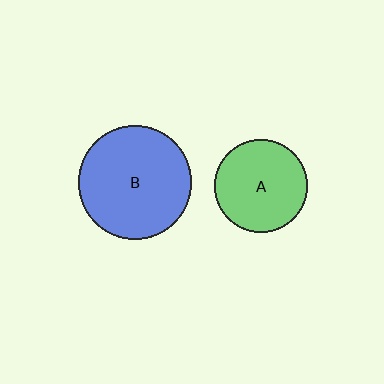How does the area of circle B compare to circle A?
Approximately 1.5 times.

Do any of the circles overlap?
No, none of the circles overlap.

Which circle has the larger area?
Circle B (blue).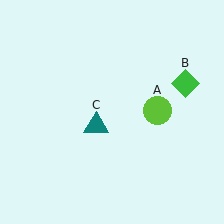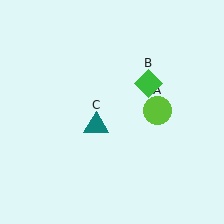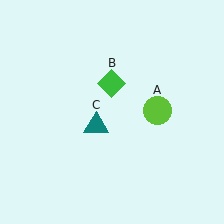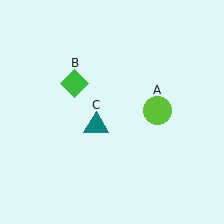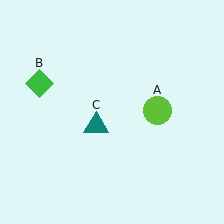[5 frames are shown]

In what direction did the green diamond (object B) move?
The green diamond (object B) moved left.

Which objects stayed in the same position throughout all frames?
Lime circle (object A) and teal triangle (object C) remained stationary.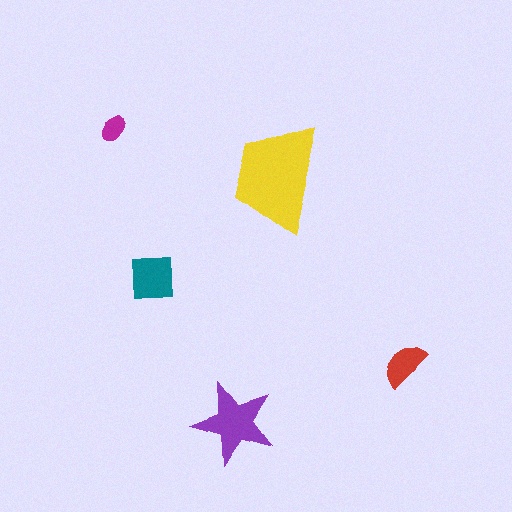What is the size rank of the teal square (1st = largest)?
3rd.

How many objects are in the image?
There are 5 objects in the image.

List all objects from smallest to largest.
The magenta ellipse, the red semicircle, the teal square, the purple star, the yellow trapezoid.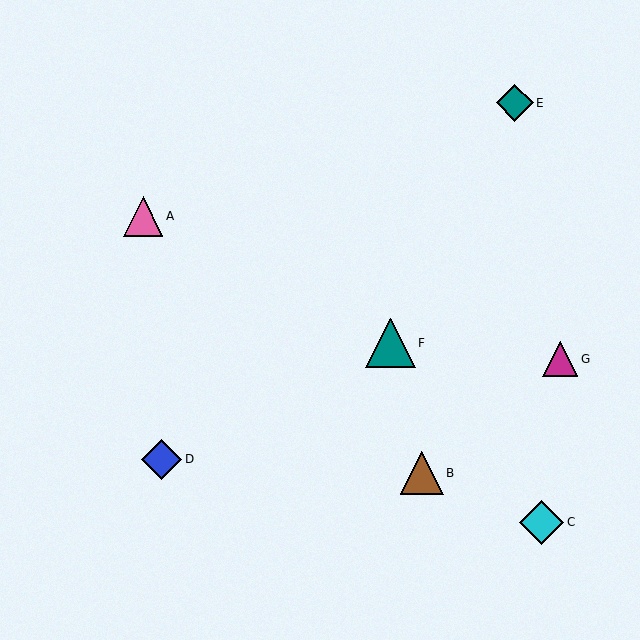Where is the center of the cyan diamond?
The center of the cyan diamond is at (542, 522).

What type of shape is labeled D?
Shape D is a blue diamond.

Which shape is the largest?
The teal triangle (labeled F) is the largest.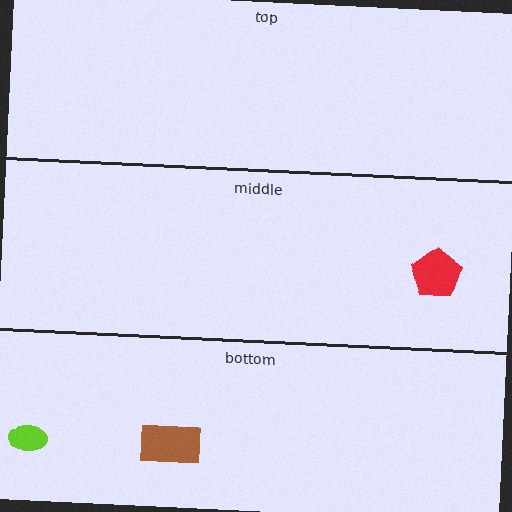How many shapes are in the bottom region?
2.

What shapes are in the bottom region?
The brown rectangle, the lime ellipse.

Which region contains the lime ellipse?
The bottom region.